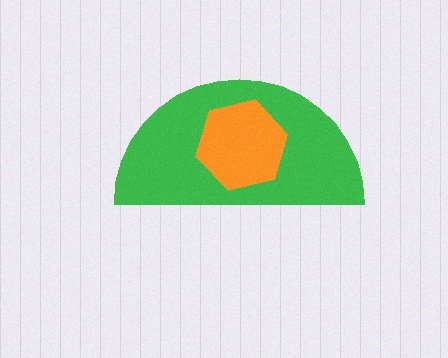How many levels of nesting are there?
2.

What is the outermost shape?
The green semicircle.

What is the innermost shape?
The orange hexagon.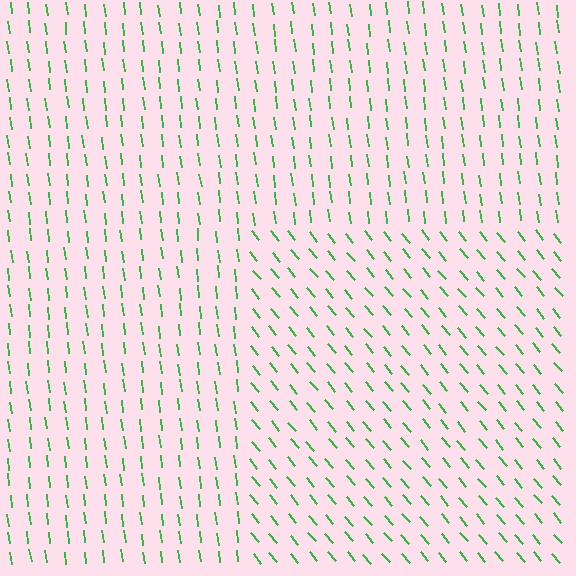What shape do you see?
I see a rectangle.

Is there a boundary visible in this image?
Yes, there is a texture boundary formed by a change in line orientation.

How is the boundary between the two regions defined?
The boundary is defined purely by a change in line orientation (approximately 33 degrees difference). All lines are the same color and thickness.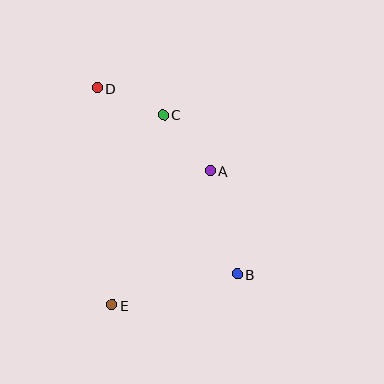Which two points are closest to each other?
Points C and D are closest to each other.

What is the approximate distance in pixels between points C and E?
The distance between C and E is approximately 197 pixels.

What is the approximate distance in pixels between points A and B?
The distance between A and B is approximately 107 pixels.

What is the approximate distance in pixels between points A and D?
The distance between A and D is approximately 140 pixels.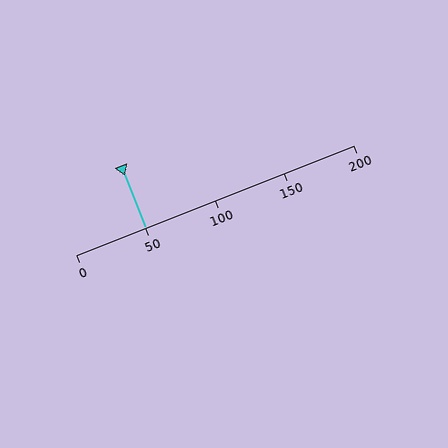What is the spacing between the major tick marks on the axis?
The major ticks are spaced 50 apart.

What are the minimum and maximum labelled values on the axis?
The axis runs from 0 to 200.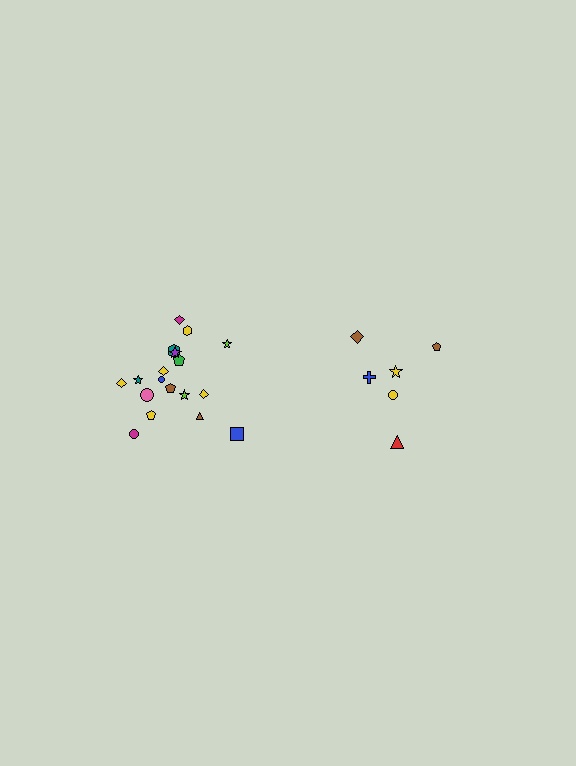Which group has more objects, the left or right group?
The left group.